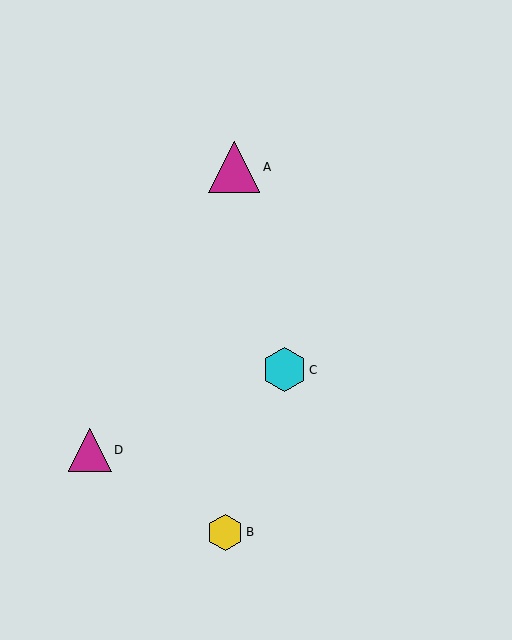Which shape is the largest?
The magenta triangle (labeled A) is the largest.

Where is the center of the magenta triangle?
The center of the magenta triangle is at (234, 167).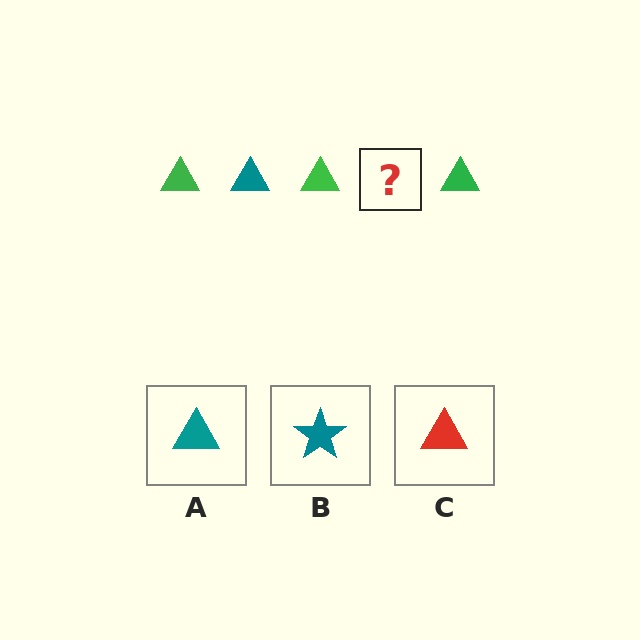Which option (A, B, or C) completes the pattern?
A.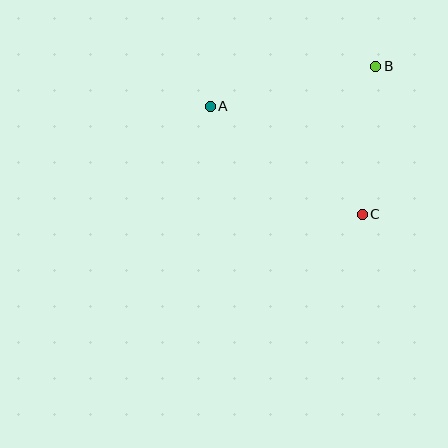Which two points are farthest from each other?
Points A and C are farthest from each other.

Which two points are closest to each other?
Points B and C are closest to each other.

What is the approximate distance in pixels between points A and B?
The distance between A and B is approximately 170 pixels.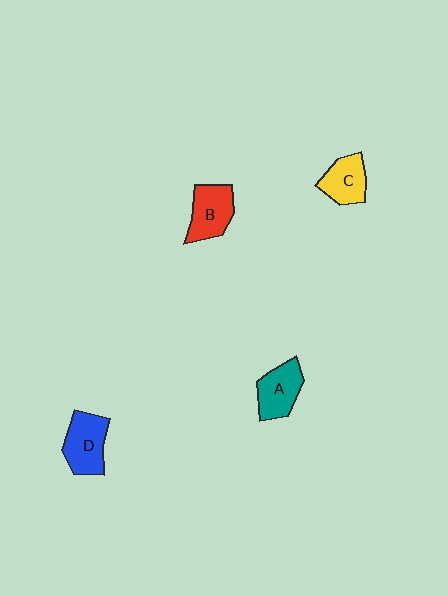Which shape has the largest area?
Shape D (blue).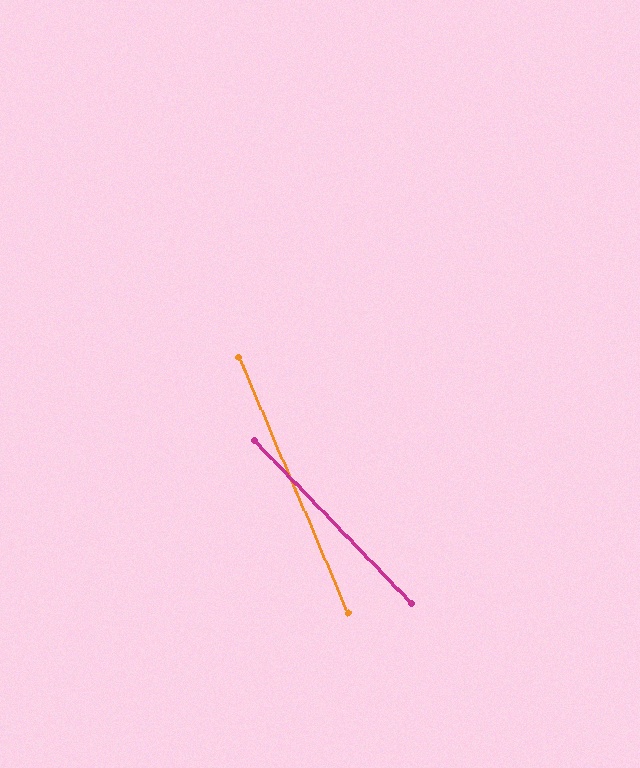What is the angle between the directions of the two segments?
Approximately 21 degrees.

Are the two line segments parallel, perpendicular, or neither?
Neither parallel nor perpendicular — they differ by about 21°.